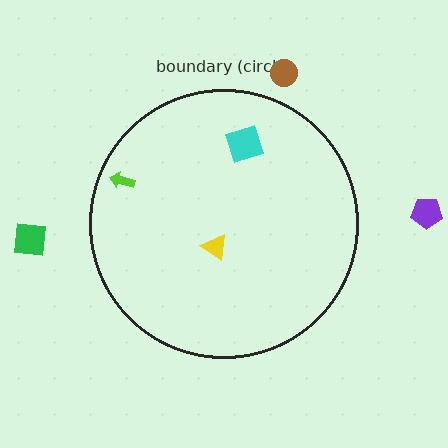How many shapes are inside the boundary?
3 inside, 3 outside.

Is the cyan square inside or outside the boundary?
Inside.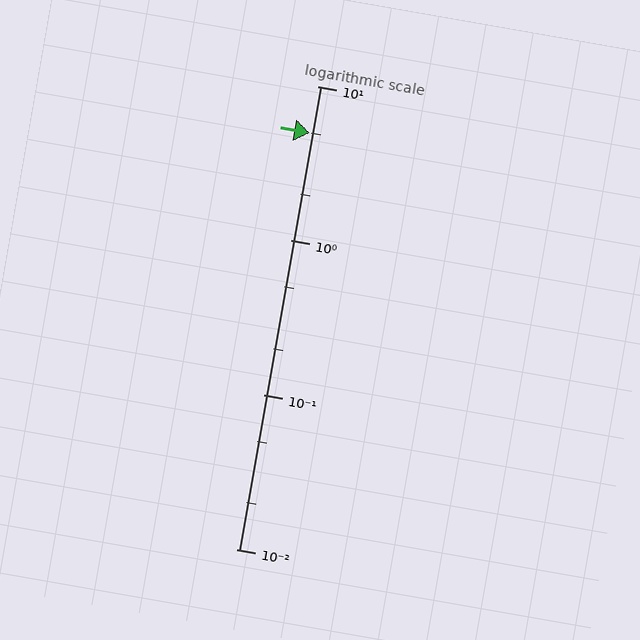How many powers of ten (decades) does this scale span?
The scale spans 3 decades, from 0.01 to 10.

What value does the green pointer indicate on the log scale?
The pointer indicates approximately 5.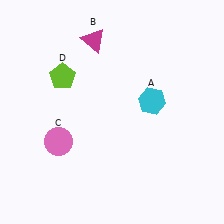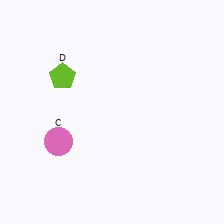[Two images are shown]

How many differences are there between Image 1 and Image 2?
There are 2 differences between the two images.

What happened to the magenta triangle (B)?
The magenta triangle (B) was removed in Image 2. It was in the top-left area of Image 1.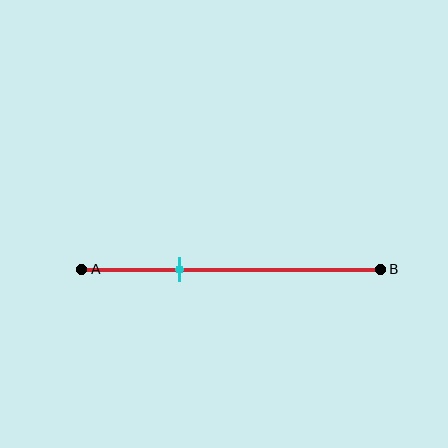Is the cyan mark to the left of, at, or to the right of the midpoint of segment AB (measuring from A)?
The cyan mark is to the left of the midpoint of segment AB.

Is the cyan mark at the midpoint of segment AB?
No, the mark is at about 35% from A, not at the 50% midpoint.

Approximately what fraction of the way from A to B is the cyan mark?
The cyan mark is approximately 35% of the way from A to B.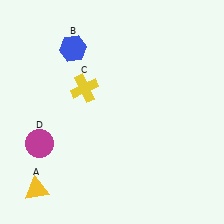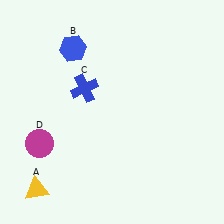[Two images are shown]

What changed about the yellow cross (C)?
In Image 1, C is yellow. In Image 2, it changed to blue.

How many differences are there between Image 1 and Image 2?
There is 1 difference between the two images.